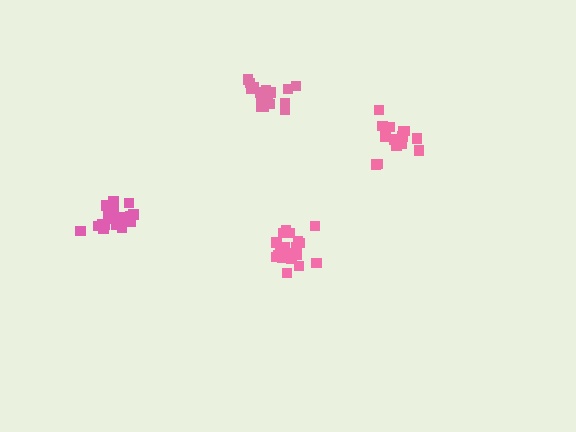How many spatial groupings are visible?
There are 4 spatial groupings.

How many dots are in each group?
Group 1: 15 dots, Group 2: 20 dots, Group 3: 16 dots, Group 4: 20 dots (71 total).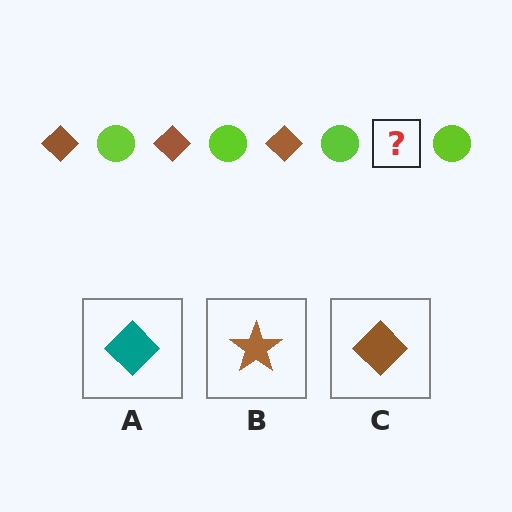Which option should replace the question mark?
Option C.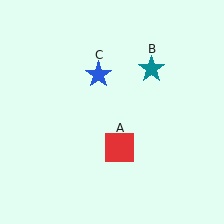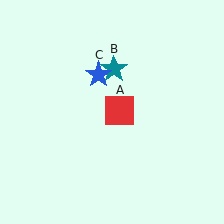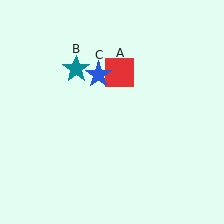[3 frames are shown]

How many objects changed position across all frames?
2 objects changed position: red square (object A), teal star (object B).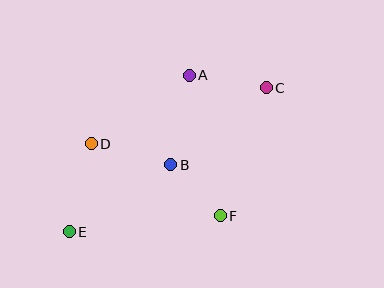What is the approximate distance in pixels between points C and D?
The distance between C and D is approximately 183 pixels.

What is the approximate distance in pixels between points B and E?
The distance between B and E is approximately 122 pixels.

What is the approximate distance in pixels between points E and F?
The distance between E and F is approximately 152 pixels.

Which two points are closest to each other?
Points B and F are closest to each other.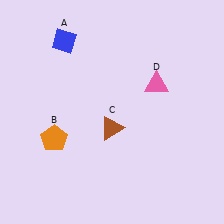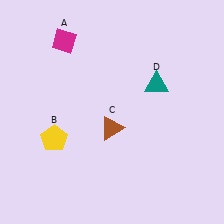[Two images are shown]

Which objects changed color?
A changed from blue to magenta. B changed from orange to yellow. D changed from pink to teal.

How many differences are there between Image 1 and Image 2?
There are 3 differences between the two images.